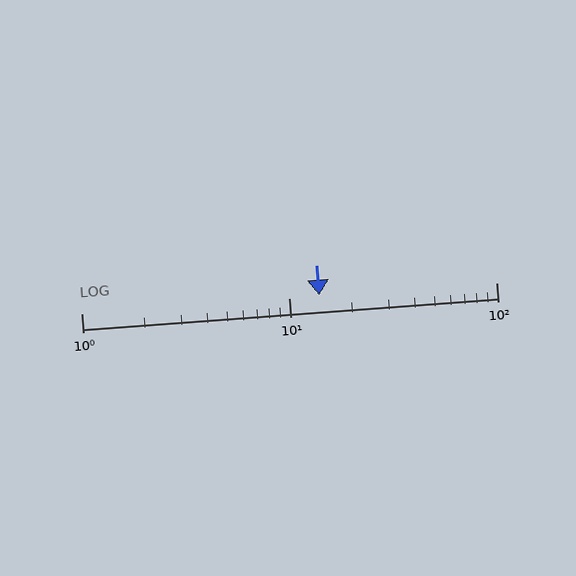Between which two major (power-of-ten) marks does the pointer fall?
The pointer is between 10 and 100.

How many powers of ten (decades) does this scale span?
The scale spans 2 decades, from 1 to 100.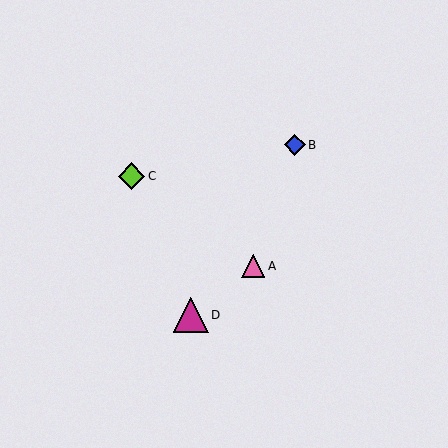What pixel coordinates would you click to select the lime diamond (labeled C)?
Click at (132, 176) to select the lime diamond C.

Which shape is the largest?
The magenta triangle (labeled D) is the largest.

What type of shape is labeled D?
Shape D is a magenta triangle.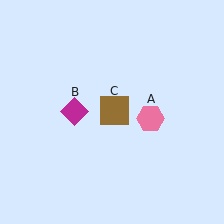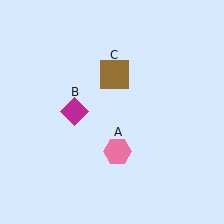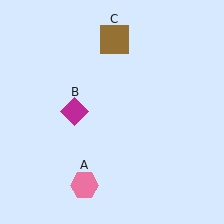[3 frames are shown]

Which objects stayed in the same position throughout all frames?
Magenta diamond (object B) remained stationary.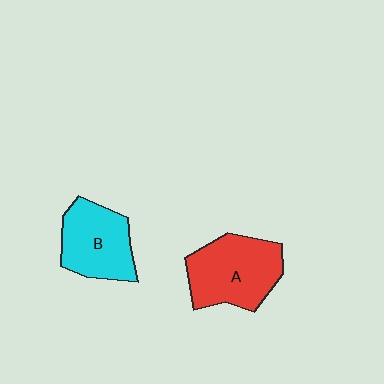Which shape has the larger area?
Shape A (red).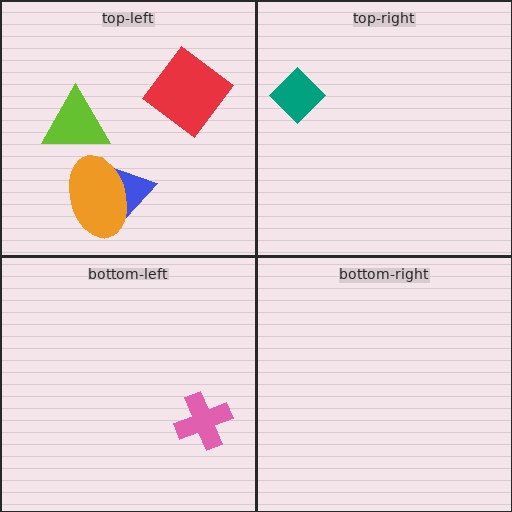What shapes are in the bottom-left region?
The pink cross.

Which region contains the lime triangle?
The top-left region.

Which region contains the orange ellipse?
The top-left region.